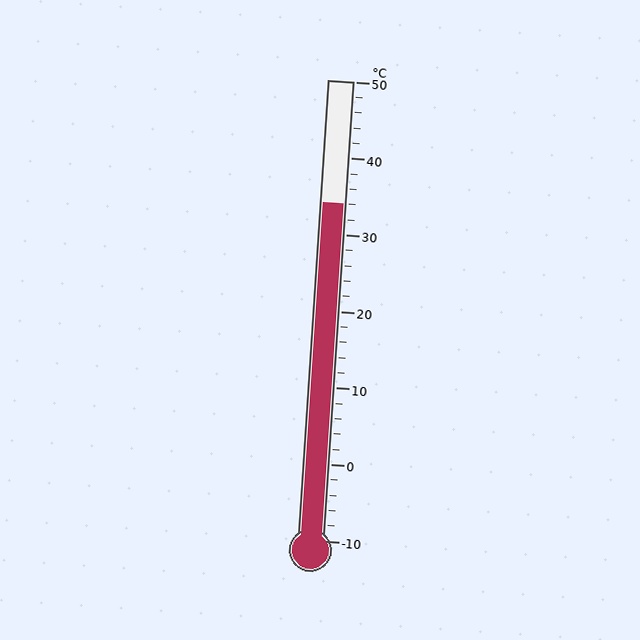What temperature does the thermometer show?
The thermometer shows approximately 34°C.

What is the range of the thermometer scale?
The thermometer scale ranges from -10°C to 50°C.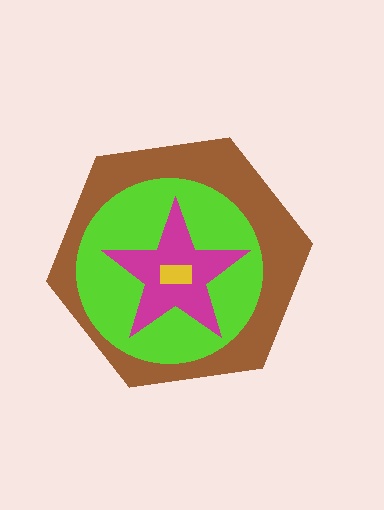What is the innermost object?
The yellow rectangle.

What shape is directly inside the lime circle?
The magenta star.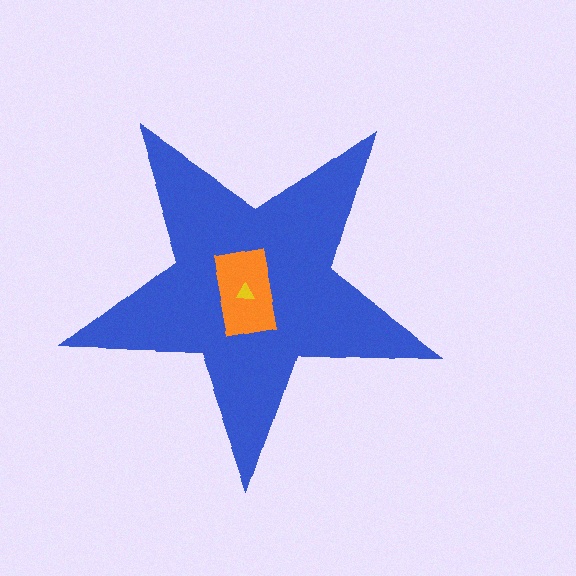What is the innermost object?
The yellow triangle.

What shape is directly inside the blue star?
The orange rectangle.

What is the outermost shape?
The blue star.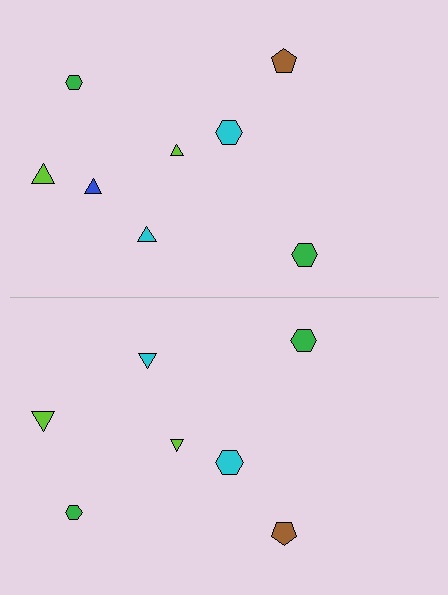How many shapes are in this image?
There are 15 shapes in this image.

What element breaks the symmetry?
A blue triangle is missing from the bottom side.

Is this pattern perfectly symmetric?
No, the pattern is not perfectly symmetric. A blue triangle is missing from the bottom side.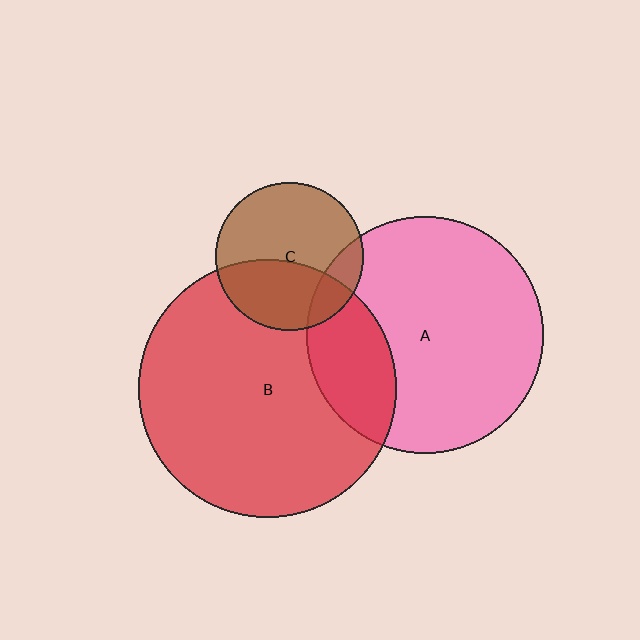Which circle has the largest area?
Circle B (red).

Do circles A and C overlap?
Yes.